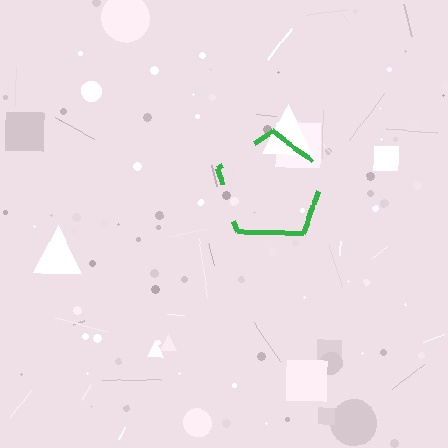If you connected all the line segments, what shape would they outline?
They would outline a pentagon.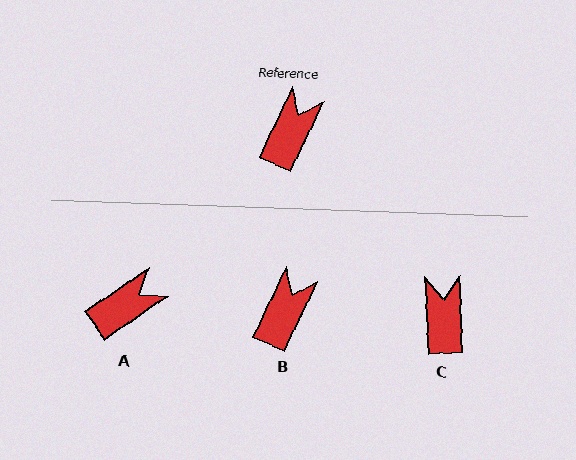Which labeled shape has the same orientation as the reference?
B.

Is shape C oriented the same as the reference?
No, it is off by about 27 degrees.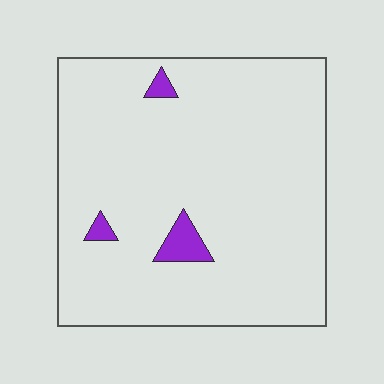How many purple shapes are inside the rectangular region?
3.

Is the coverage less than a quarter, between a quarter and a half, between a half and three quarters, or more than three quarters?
Less than a quarter.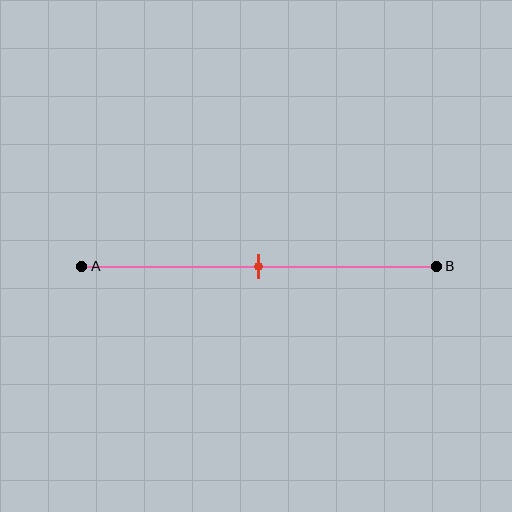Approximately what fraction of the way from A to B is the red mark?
The red mark is approximately 50% of the way from A to B.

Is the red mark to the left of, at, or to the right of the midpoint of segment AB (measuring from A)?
The red mark is approximately at the midpoint of segment AB.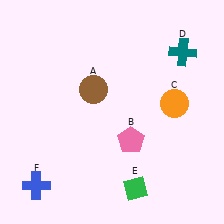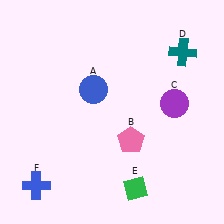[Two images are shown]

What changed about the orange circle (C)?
In Image 1, C is orange. In Image 2, it changed to purple.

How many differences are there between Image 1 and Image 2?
There are 2 differences between the two images.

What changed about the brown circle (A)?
In Image 1, A is brown. In Image 2, it changed to blue.